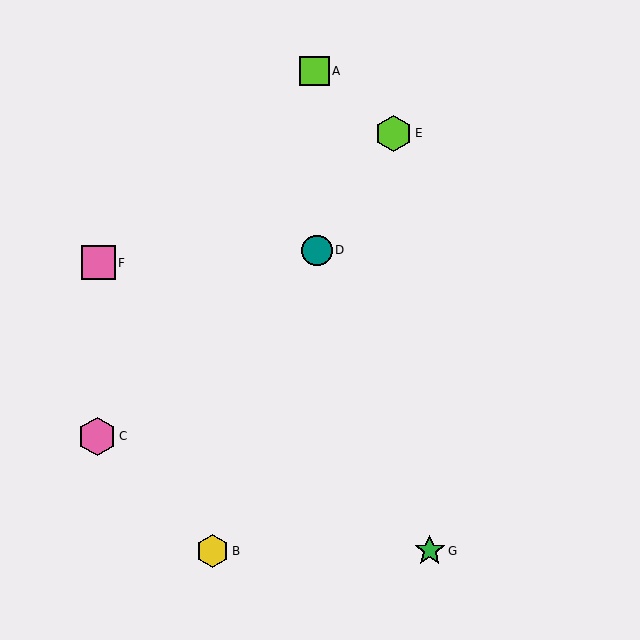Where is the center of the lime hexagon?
The center of the lime hexagon is at (394, 133).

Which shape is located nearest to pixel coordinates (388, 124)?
The lime hexagon (labeled E) at (394, 133) is nearest to that location.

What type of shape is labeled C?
Shape C is a pink hexagon.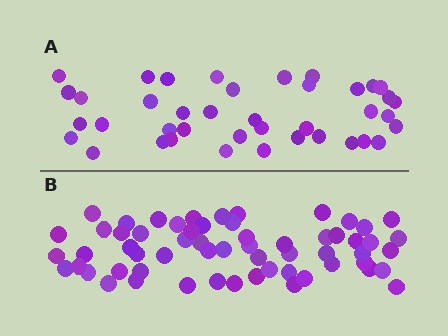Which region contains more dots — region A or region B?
Region B (the bottom region) has more dots.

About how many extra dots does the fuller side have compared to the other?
Region B has approximately 20 more dots than region A.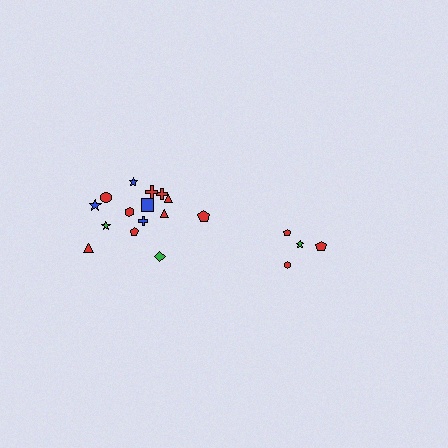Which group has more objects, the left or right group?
The left group.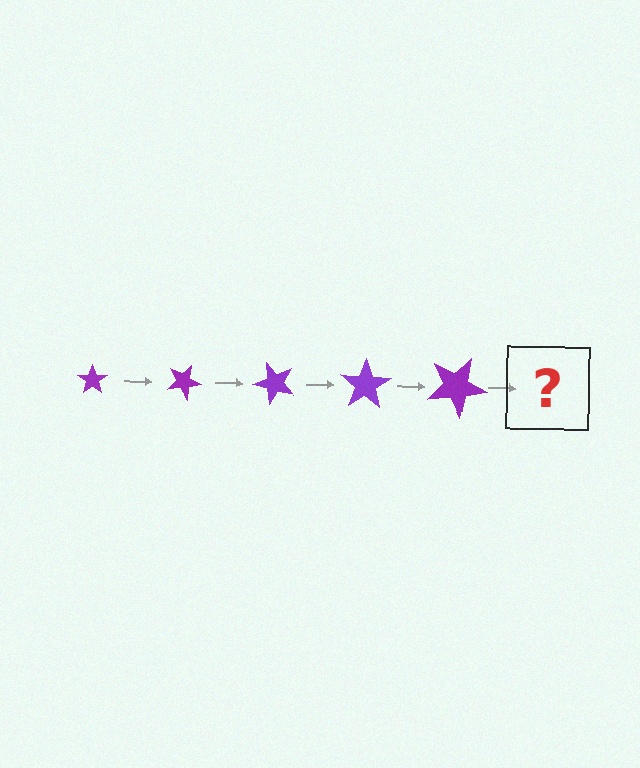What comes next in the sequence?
The next element should be a star, larger than the previous one and rotated 125 degrees from the start.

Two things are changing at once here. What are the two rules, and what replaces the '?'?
The two rules are that the star grows larger each step and it rotates 25 degrees each step. The '?' should be a star, larger than the previous one and rotated 125 degrees from the start.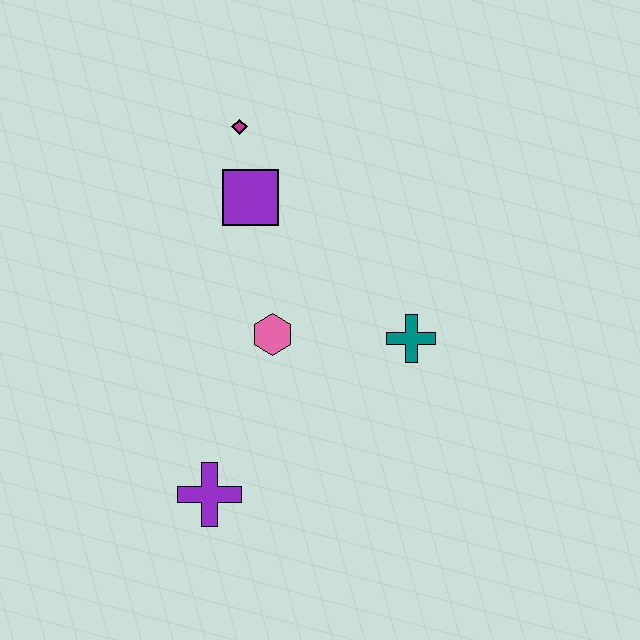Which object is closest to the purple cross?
The pink hexagon is closest to the purple cross.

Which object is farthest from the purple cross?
The magenta diamond is farthest from the purple cross.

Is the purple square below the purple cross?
No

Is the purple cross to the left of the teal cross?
Yes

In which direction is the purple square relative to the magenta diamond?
The purple square is below the magenta diamond.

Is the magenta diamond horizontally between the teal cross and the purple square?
No